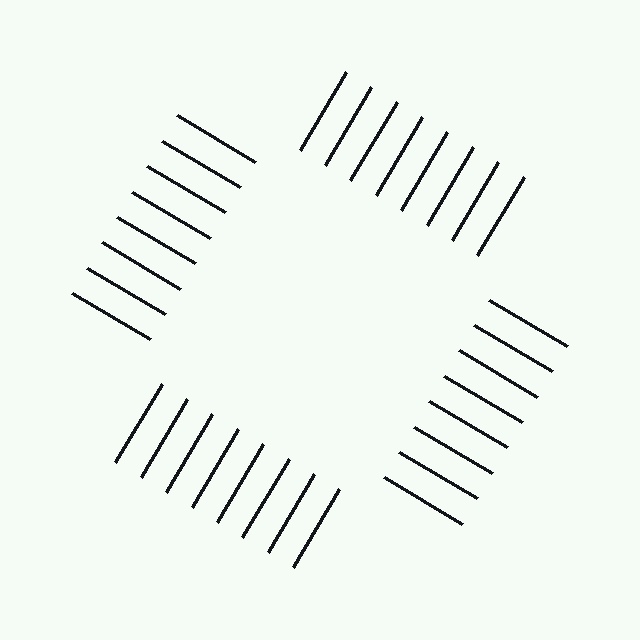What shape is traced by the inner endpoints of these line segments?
An illusory square — the line segments terminate on its edges but no continuous stroke is drawn.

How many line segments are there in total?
32 — 8 along each of the 4 edges.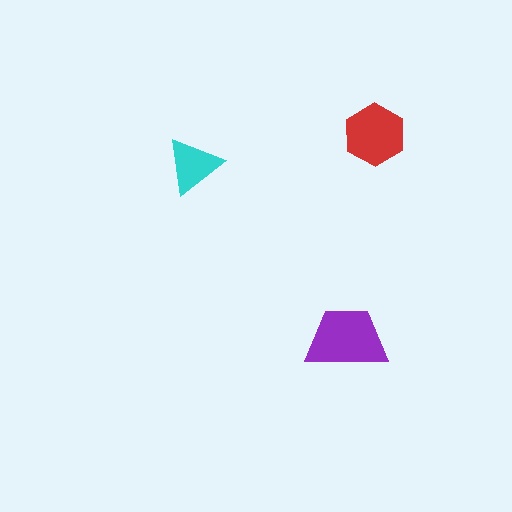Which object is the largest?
The purple trapezoid.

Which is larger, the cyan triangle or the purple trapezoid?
The purple trapezoid.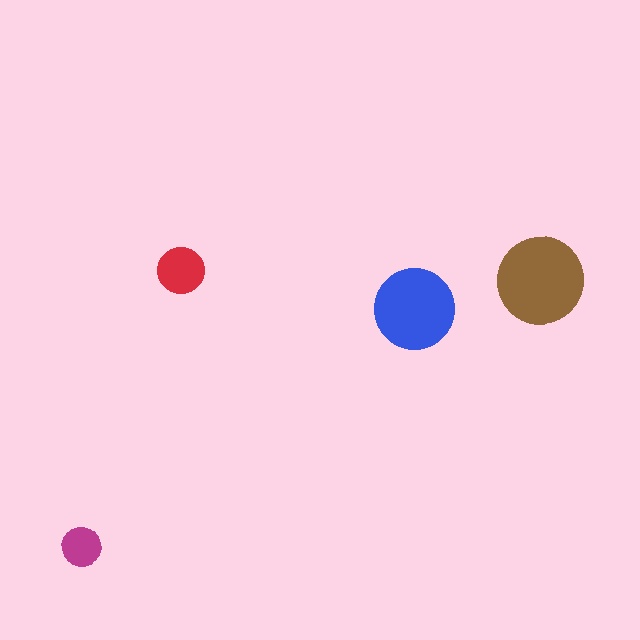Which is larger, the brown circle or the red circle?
The brown one.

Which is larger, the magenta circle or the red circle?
The red one.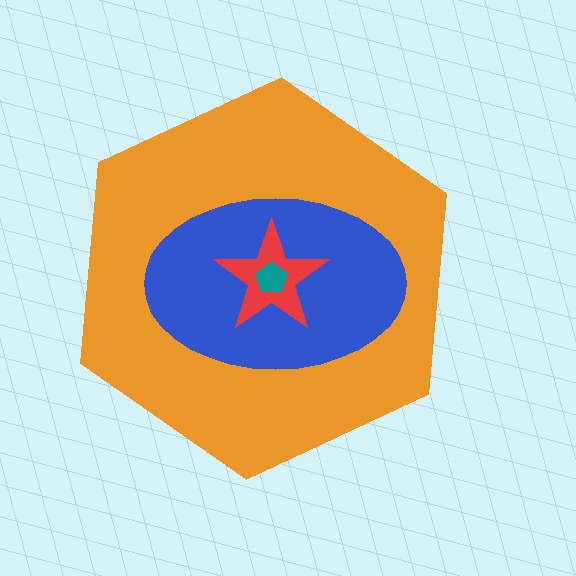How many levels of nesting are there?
4.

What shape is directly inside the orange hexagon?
The blue ellipse.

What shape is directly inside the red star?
The teal pentagon.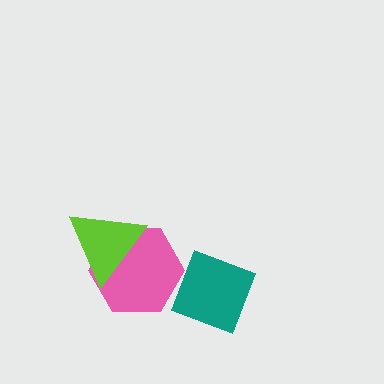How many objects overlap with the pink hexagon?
1 object overlaps with the pink hexagon.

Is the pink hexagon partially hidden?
Yes, it is partially covered by another shape.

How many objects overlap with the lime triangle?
1 object overlaps with the lime triangle.